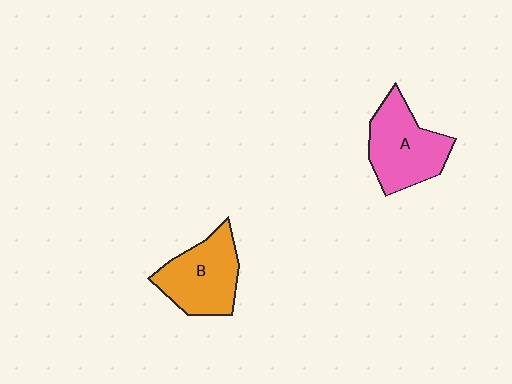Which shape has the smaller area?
Shape B (orange).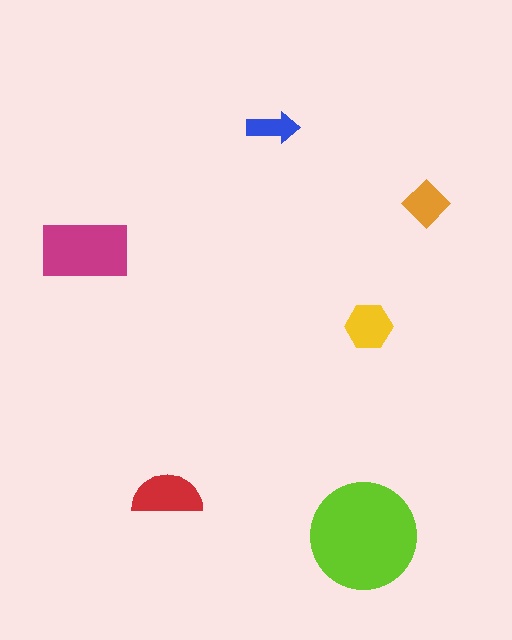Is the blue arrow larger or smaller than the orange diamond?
Smaller.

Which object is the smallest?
The blue arrow.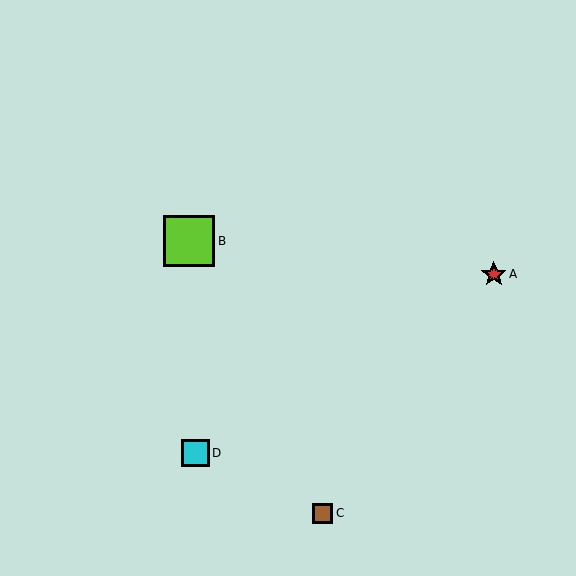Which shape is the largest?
The lime square (labeled B) is the largest.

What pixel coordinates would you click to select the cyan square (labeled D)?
Click at (195, 453) to select the cyan square D.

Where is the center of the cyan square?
The center of the cyan square is at (195, 453).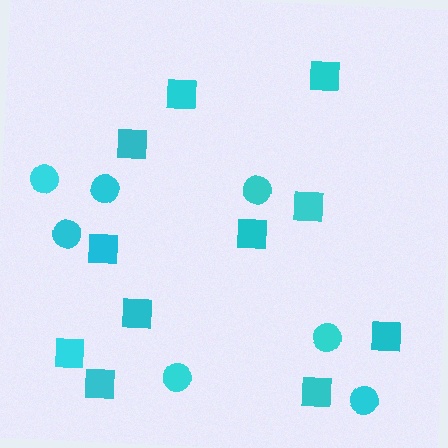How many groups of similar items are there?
There are 2 groups: one group of squares (11) and one group of circles (7).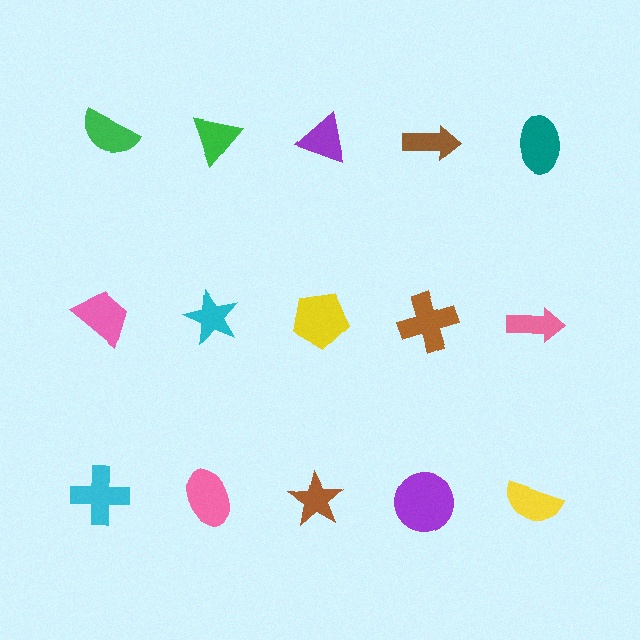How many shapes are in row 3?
5 shapes.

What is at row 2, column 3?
A yellow pentagon.